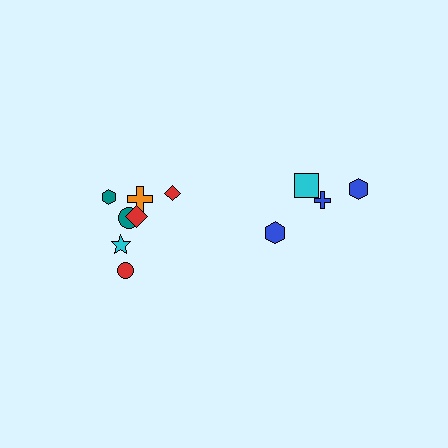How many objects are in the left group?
There are 7 objects.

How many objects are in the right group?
There are 4 objects.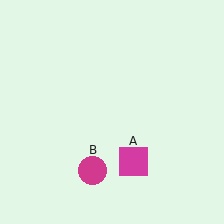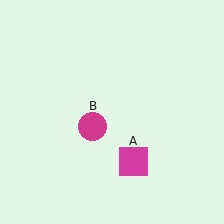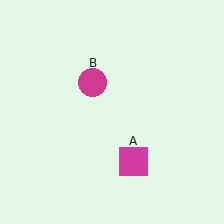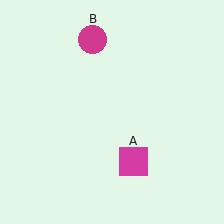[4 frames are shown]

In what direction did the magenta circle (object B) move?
The magenta circle (object B) moved up.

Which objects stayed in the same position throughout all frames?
Magenta square (object A) remained stationary.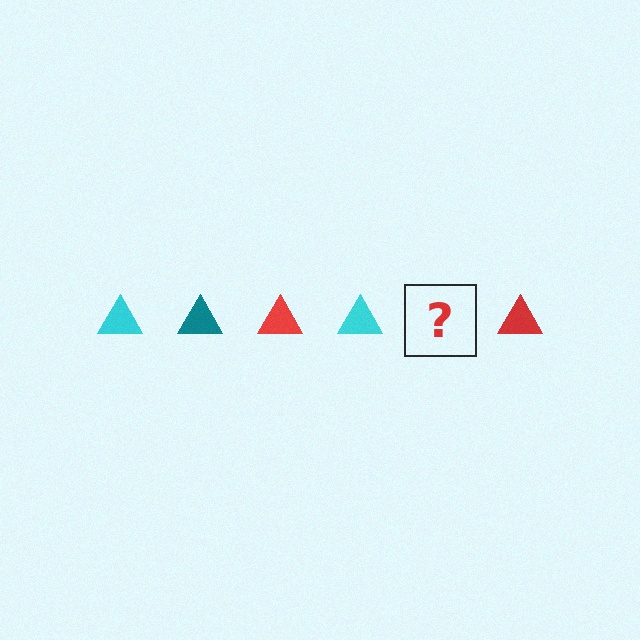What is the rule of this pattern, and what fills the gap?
The rule is that the pattern cycles through cyan, teal, red triangles. The gap should be filled with a teal triangle.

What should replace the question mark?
The question mark should be replaced with a teal triangle.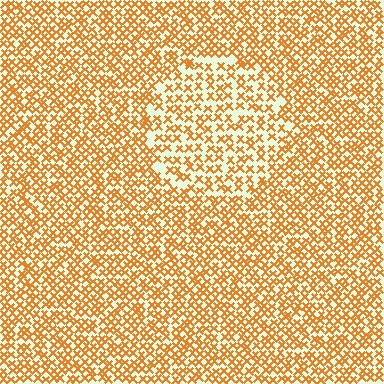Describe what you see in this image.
The image contains small orange elements arranged at two different densities. A circle-shaped region is visible where the elements are less densely packed than the surrounding area.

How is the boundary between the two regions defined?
The boundary is defined by a change in element density (approximately 1.6x ratio). All elements are the same color, size, and shape.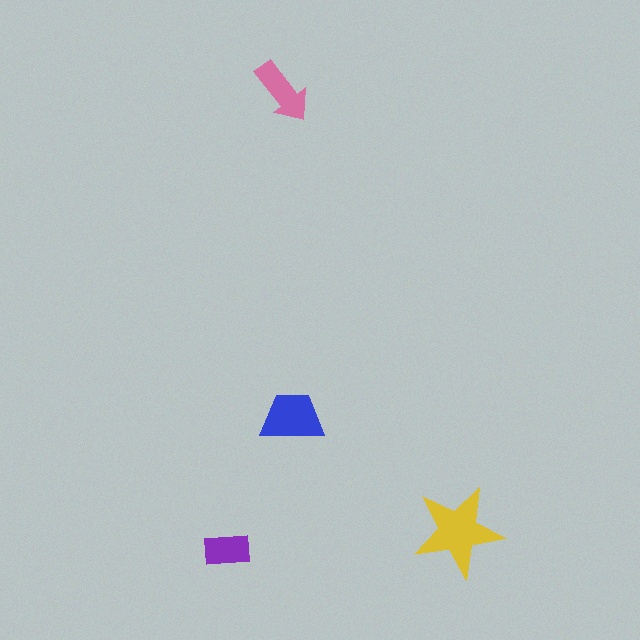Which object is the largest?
The yellow star.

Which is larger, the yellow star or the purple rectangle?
The yellow star.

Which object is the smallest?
The purple rectangle.